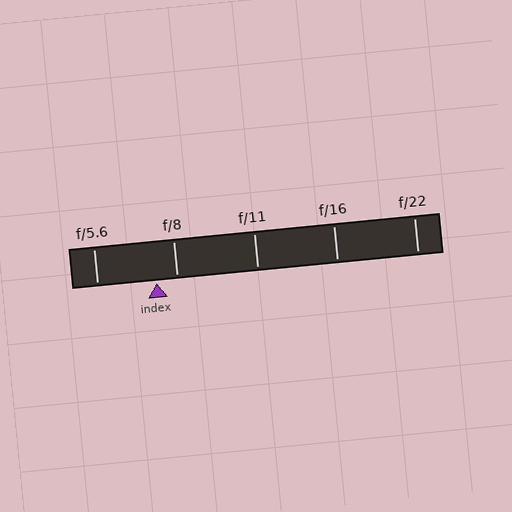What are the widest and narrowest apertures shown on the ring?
The widest aperture shown is f/5.6 and the narrowest is f/22.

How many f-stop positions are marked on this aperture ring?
There are 5 f-stop positions marked.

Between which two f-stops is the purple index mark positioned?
The index mark is between f/5.6 and f/8.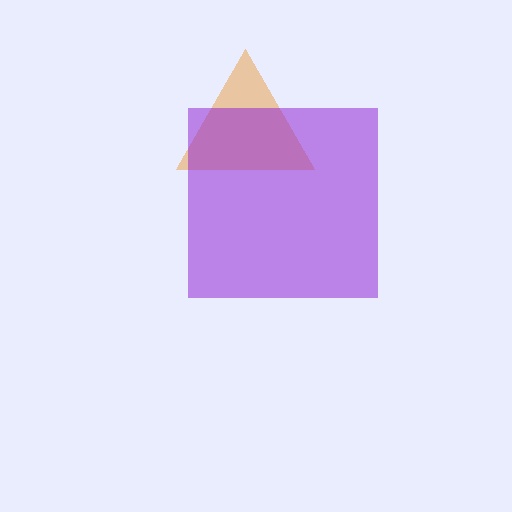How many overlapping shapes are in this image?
There are 2 overlapping shapes in the image.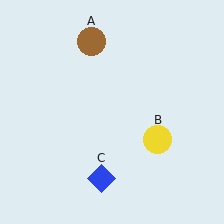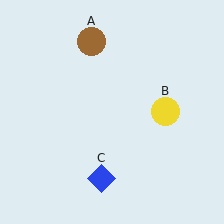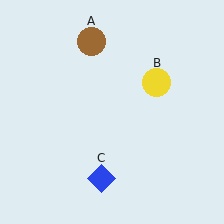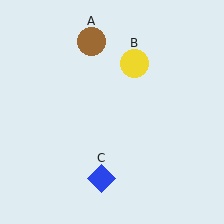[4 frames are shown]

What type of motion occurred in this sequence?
The yellow circle (object B) rotated counterclockwise around the center of the scene.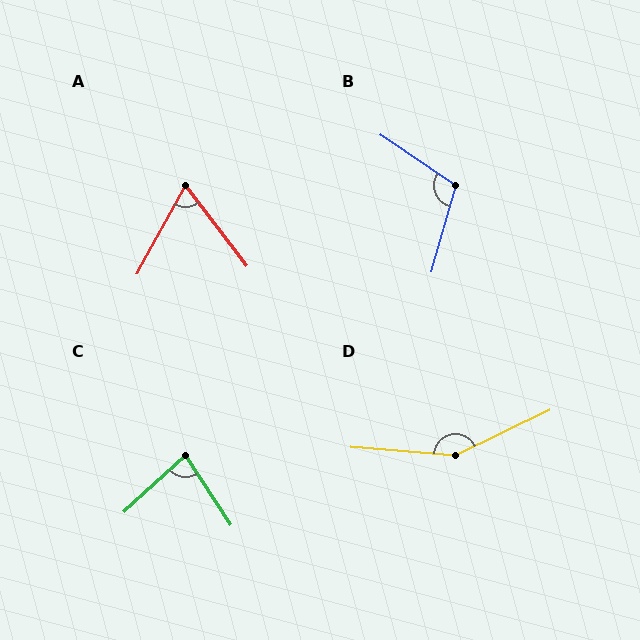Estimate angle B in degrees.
Approximately 109 degrees.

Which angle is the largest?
D, at approximately 150 degrees.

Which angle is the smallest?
A, at approximately 66 degrees.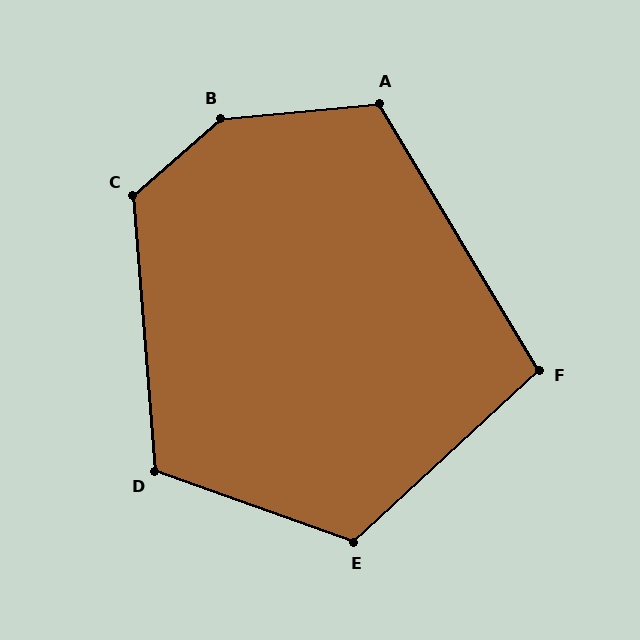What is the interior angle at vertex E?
Approximately 118 degrees (obtuse).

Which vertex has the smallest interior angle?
F, at approximately 102 degrees.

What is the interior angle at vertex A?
Approximately 115 degrees (obtuse).